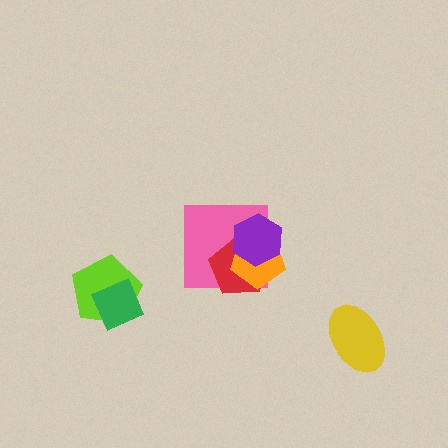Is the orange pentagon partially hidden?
Yes, it is partially covered by another shape.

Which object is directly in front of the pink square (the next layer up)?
The red pentagon is directly in front of the pink square.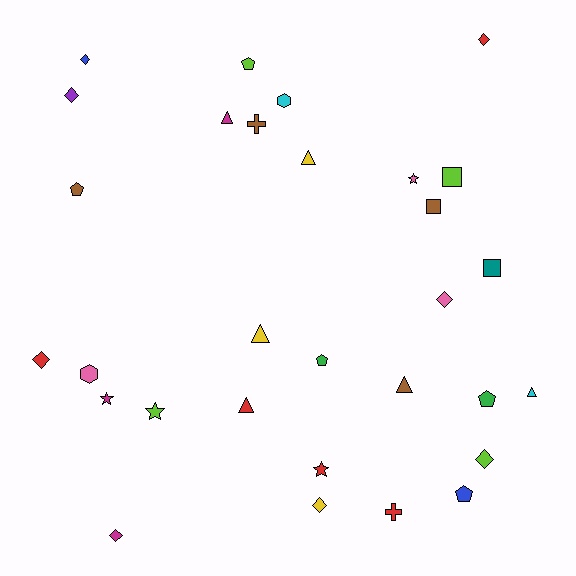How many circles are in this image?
There are no circles.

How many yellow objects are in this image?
There are 3 yellow objects.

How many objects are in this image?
There are 30 objects.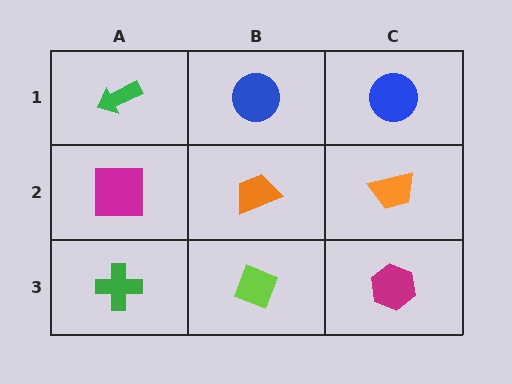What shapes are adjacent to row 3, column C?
An orange trapezoid (row 2, column C), a lime diamond (row 3, column B).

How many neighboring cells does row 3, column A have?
2.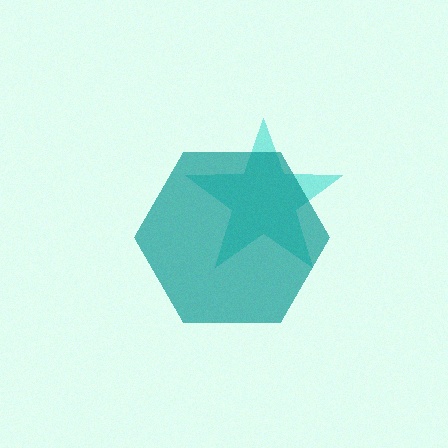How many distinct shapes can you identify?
There are 2 distinct shapes: a cyan star, a teal hexagon.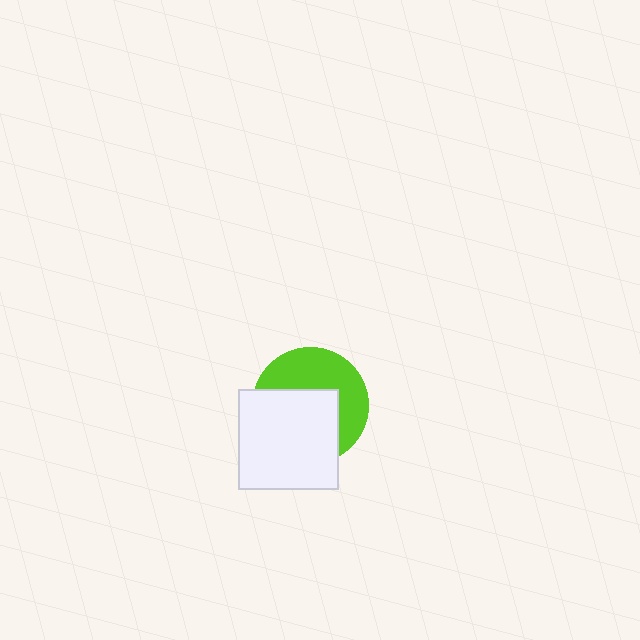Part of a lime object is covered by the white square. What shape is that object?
It is a circle.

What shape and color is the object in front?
The object in front is a white square.